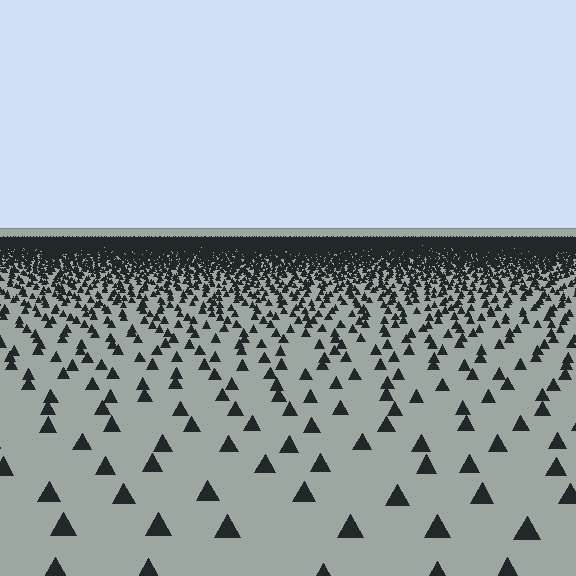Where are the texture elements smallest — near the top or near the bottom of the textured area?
Near the top.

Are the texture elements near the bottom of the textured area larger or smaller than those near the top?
Larger. Near the bottom, elements are closer to the viewer and appear at a bigger on-screen size.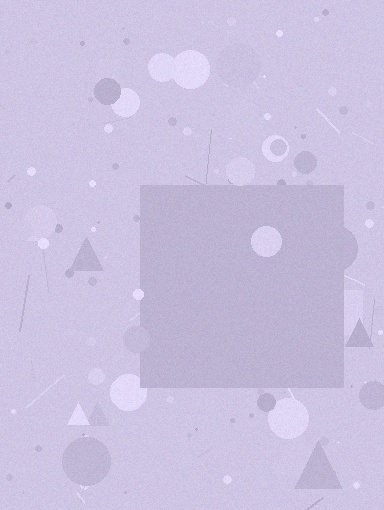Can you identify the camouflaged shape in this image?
The camouflaged shape is a square.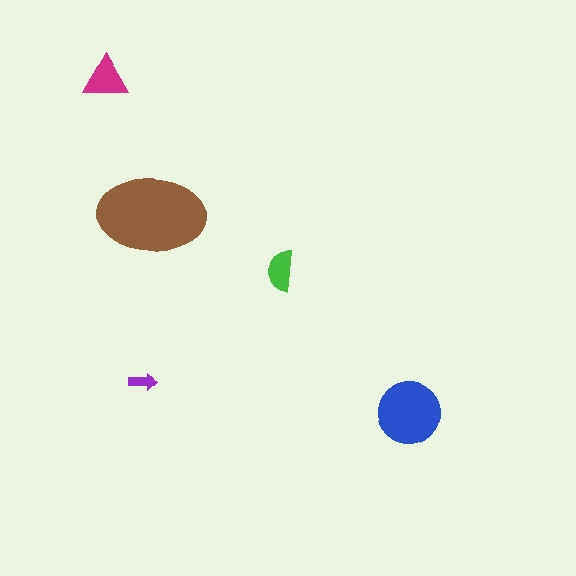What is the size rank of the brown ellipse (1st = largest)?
1st.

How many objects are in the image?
There are 5 objects in the image.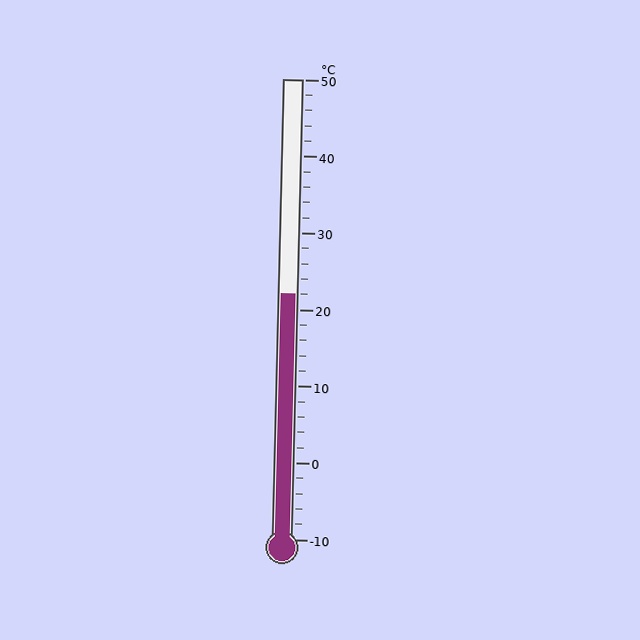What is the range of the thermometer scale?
The thermometer scale ranges from -10°C to 50°C.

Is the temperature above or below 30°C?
The temperature is below 30°C.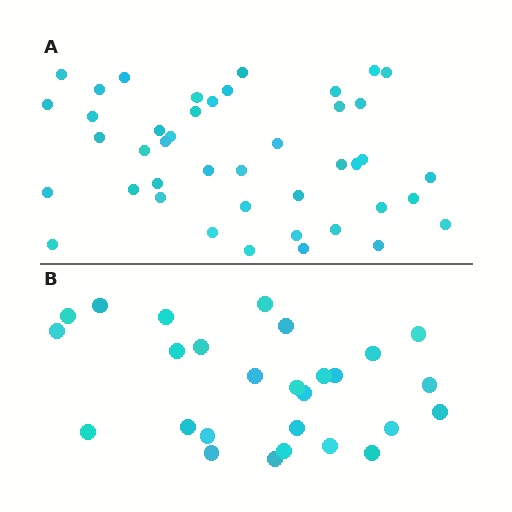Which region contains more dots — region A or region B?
Region A (the top region) has more dots.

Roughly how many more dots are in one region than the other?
Region A has approximately 15 more dots than region B.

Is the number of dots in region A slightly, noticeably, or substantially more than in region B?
Region A has substantially more. The ratio is roughly 1.6 to 1.